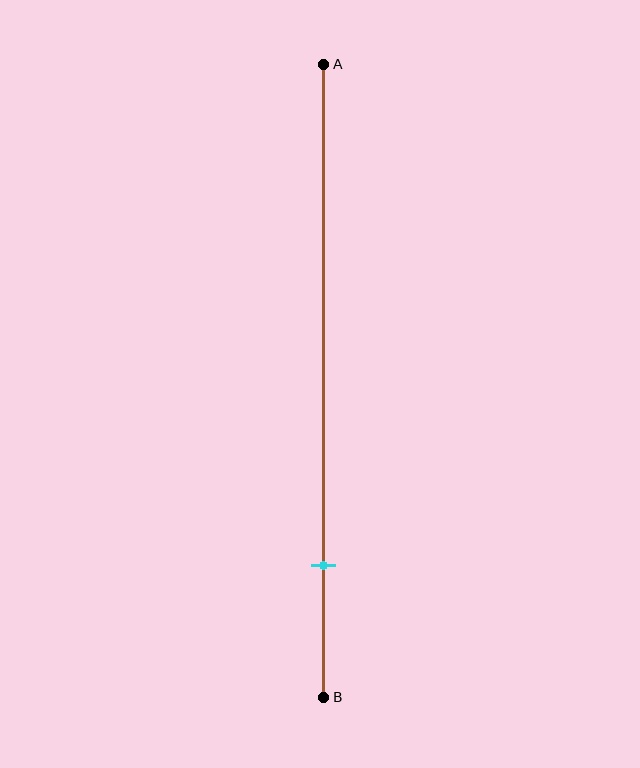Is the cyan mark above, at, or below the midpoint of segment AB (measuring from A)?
The cyan mark is below the midpoint of segment AB.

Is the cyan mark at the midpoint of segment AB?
No, the mark is at about 80% from A, not at the 50% midpoint.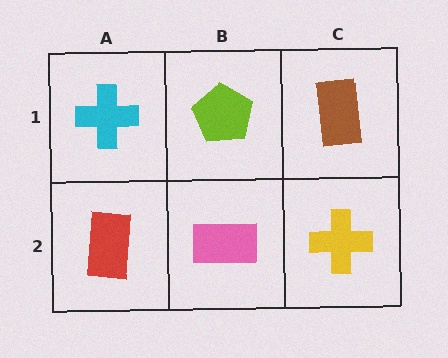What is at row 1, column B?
A lime pentagon.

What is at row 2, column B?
A pink rectangle.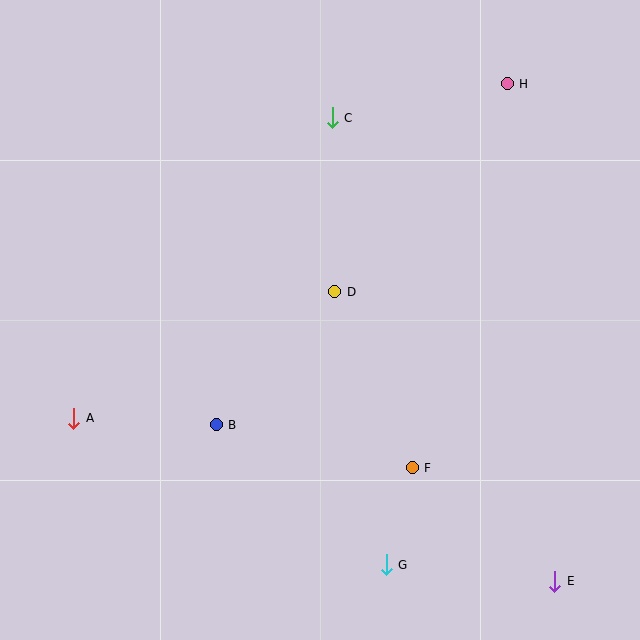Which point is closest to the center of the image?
Point D at (335, 292) is closest to the center.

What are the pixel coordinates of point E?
Point E is at (555, 581).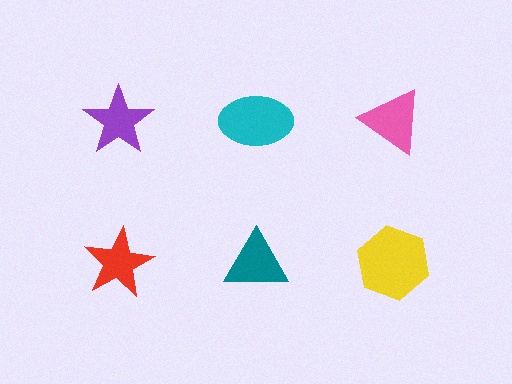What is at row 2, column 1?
A red star.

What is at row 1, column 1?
A purple star.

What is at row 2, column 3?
A yellow hexagon.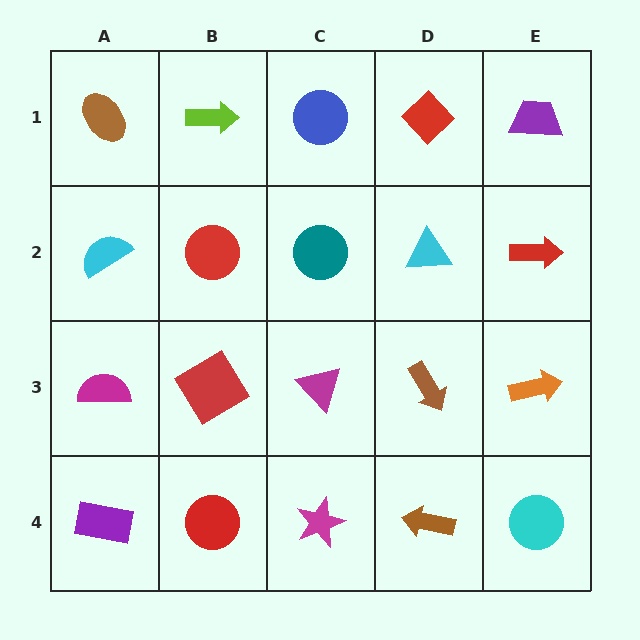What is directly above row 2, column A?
A brown ellipse.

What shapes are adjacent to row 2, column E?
A purple trapezoid (row 1, column E), an orange arrow (row 3, column E), a cyan triangle (row 2, column D).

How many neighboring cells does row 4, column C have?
3.